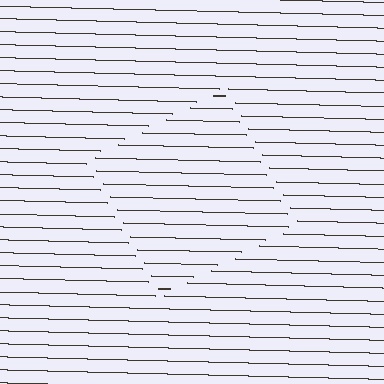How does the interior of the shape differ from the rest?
The interior of the shape contains the same grating, shifted by half a period — the contour is defined by the phase discontinuity where line-ends from the inner and outer gratings abut.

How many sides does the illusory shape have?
4 sides — the line-ends trace a square.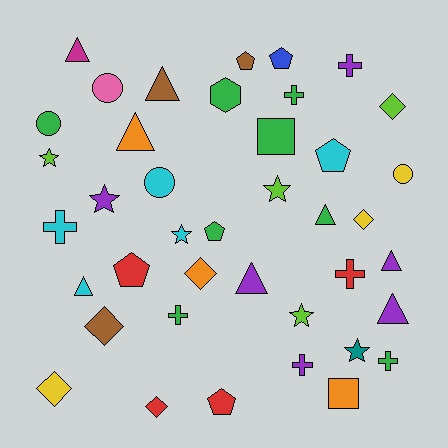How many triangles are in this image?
There are 8 triangles.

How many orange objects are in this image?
There are 3 orange objects.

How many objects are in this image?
There are 40 objects.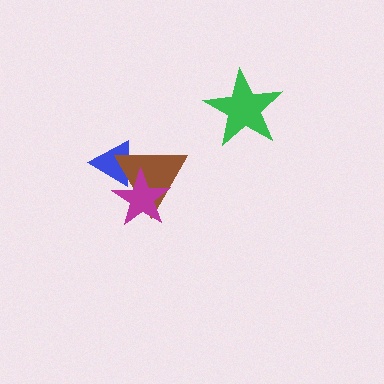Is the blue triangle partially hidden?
Yes, it is partially covered by another shape.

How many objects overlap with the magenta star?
2 objects overlap with the magenta star.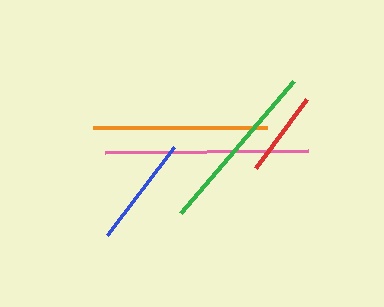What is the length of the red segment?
The red segment is approximately 86 pixels long.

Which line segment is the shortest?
The red line is the shortest at approximately 86 pixels.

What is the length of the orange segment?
The orange segment is approximately 174 pixels long.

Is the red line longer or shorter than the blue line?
The blue line is longer than the red line.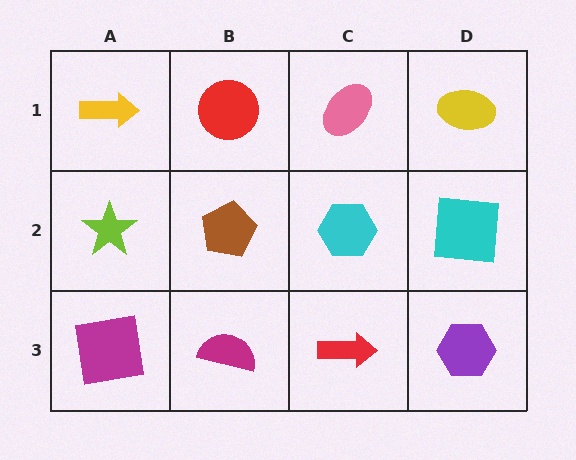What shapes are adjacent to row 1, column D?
A cyan square (row 2, column D), a pink ellipse (row 1, column C).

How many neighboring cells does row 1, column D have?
2.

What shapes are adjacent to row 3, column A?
A lime star (row 2, column A), a magenta semicircle (row 3, column B).